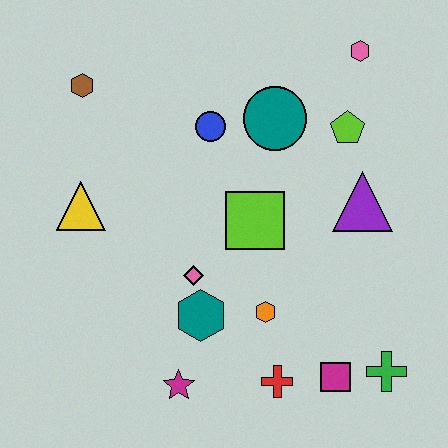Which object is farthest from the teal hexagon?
The pink hexagon is farthest from the teal hexagon.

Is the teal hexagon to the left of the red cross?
Yes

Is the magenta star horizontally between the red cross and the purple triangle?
No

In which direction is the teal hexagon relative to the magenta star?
The teal hexagon is above the magenta star.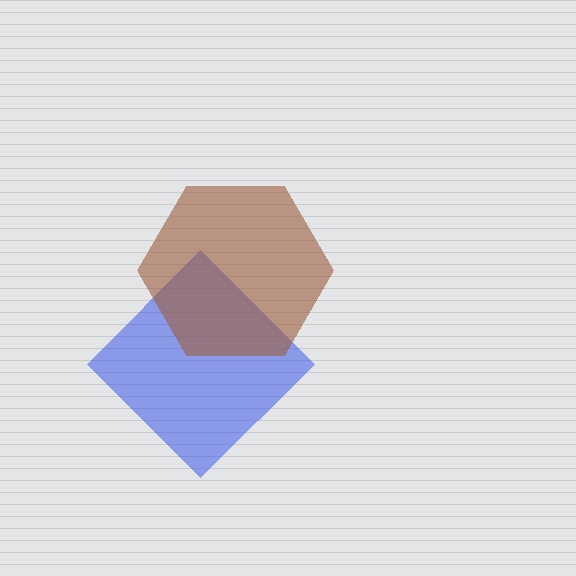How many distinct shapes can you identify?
There are 2 distinct shapes: a blue diamond, a brown hexagon.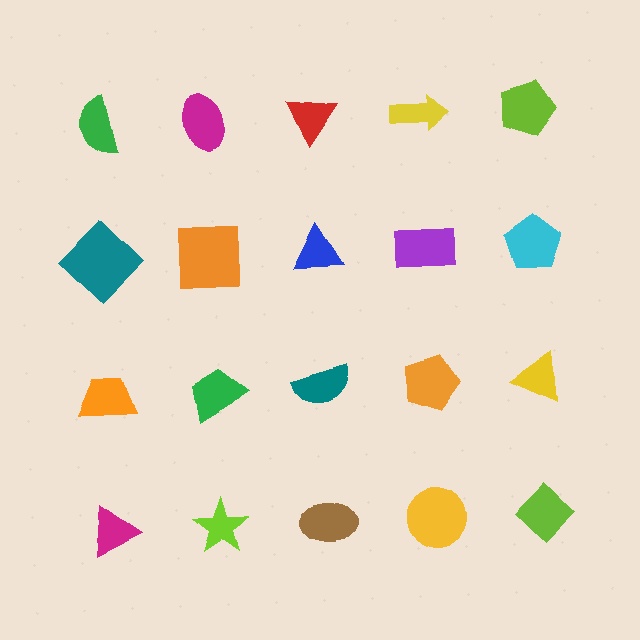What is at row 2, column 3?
A blue triangle.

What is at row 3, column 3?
A teal semicircle.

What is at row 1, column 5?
A lime pentagon.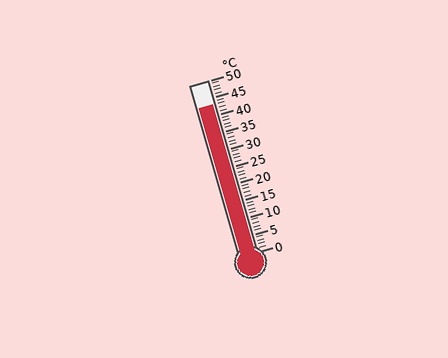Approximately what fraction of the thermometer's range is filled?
The thermometer is filled to approximately 85% of its range.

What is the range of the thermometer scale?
The thermometer scale ranges from 0°C to 50°C.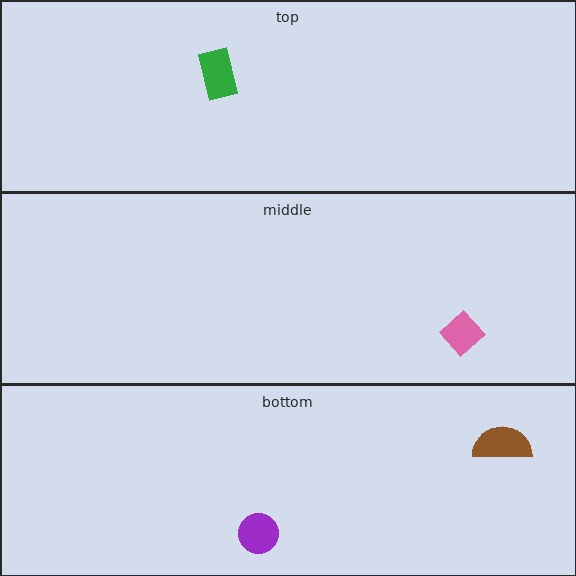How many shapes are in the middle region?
1.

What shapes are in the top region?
The green rectangle.